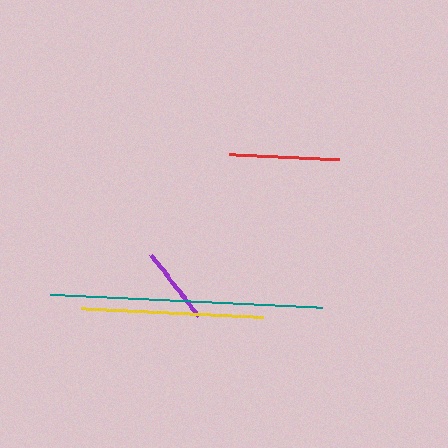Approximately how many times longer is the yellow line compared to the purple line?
The yellow line is approximately 2.3 times the length of the purple line.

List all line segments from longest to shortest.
From longest to shortest: teal, yellow, red, purple.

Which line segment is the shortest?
The purple line is the shortest at approximately 78 pixels.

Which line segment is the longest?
The teal line is the longest at approximately 272 pixels.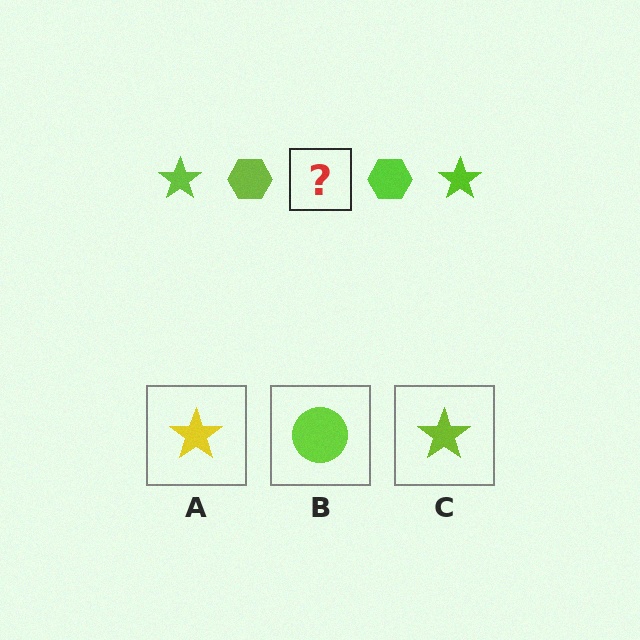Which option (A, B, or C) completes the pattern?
C.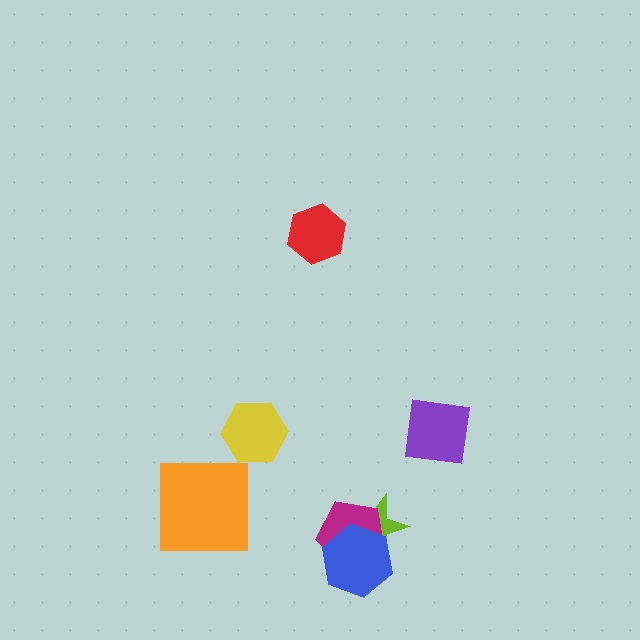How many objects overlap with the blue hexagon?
2 objects overlap with the blue hexagon.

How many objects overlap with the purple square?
0 objects overlap with the purple square.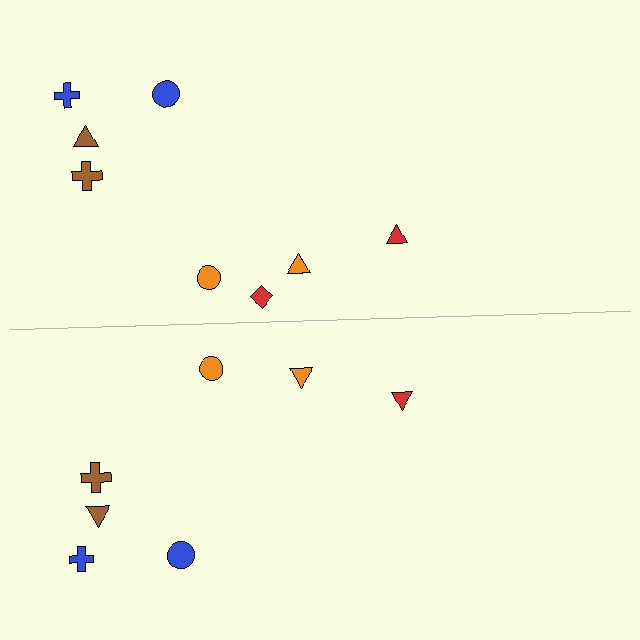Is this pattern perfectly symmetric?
No, the pattern is not perfectly symmetric. A red diamond is missing from the bottom side.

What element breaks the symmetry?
A red diamond is missing from the bottom side.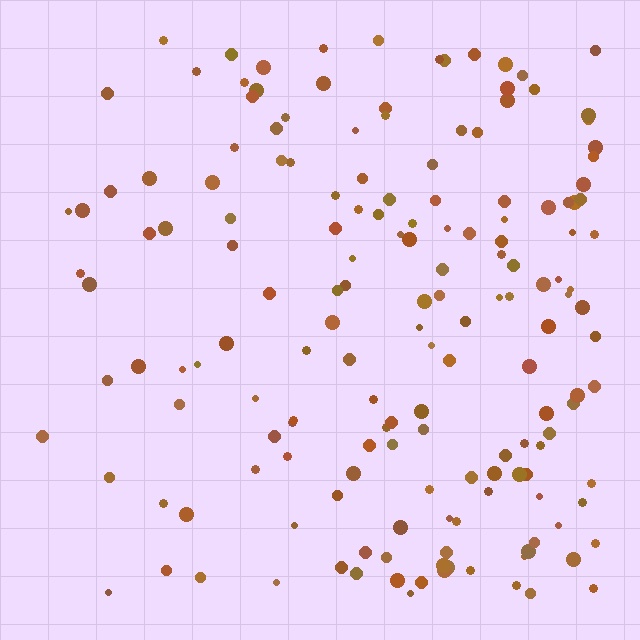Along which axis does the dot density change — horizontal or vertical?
Horizontal.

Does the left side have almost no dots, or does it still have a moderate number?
Still a moderate number, just noticeably fewer than the right.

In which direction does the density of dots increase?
From left to right, with the right side densest.